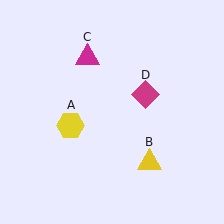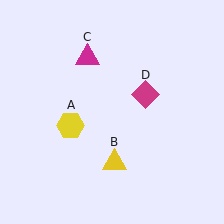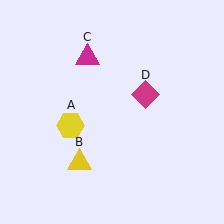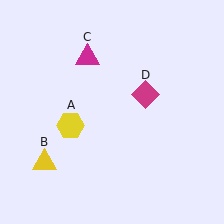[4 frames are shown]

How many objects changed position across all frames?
1 object changed position: yellow triangle (object B).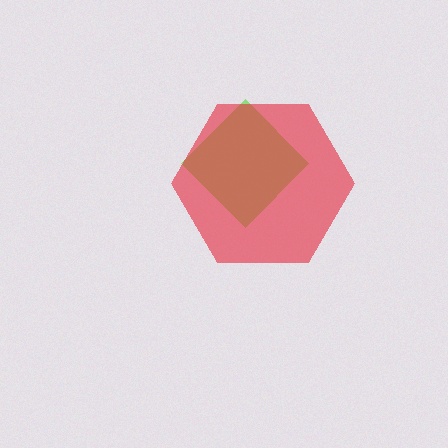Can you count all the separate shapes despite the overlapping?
Yes, there are 2 separate shapes.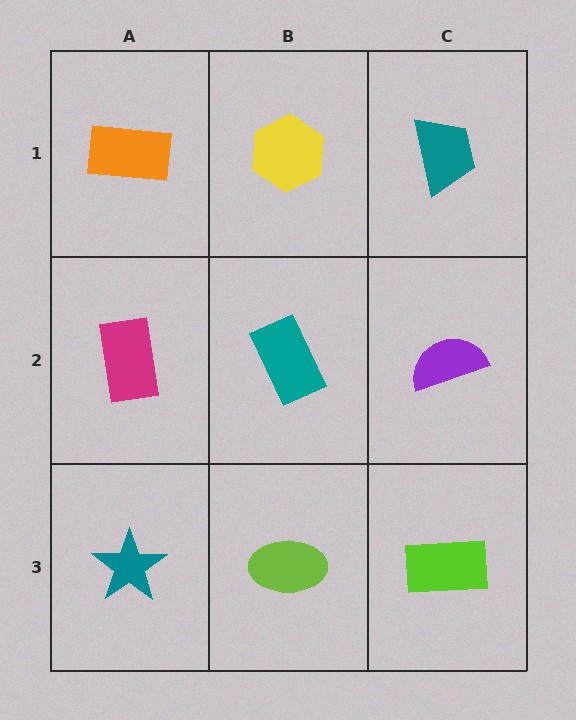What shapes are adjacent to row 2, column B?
A yellow hexagon (row 1, column B), a lime ellipse (row 3, column B), a magenta rectangle (row 2, column A), a purple semicircle (row 2, column C).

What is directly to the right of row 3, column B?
A lime rectangle.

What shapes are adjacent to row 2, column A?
An orange rectangle (row 1, column A), a teal star (row 3, column A), a teal rectangle (row 2, column B).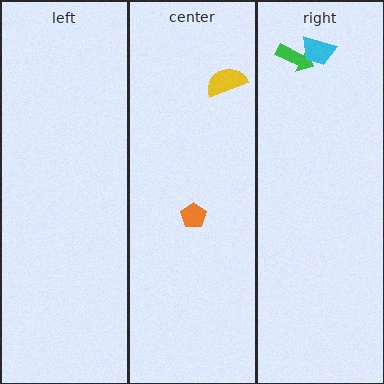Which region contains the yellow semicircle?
The center region.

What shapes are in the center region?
The orange pentagon, the yellow semicircle.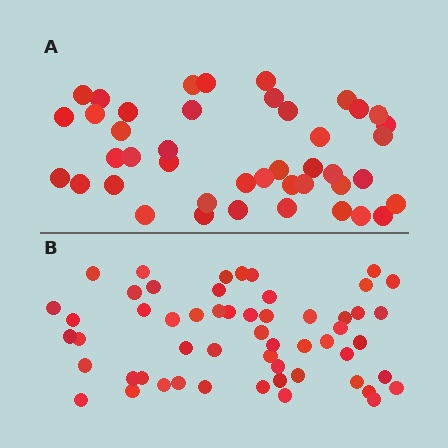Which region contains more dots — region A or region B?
Region B (the bottom region) has more dots.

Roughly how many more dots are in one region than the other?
Region B has roughly 12 or so more dots than region A.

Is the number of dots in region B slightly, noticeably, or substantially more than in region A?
Region B has noticeably more, but not dramatically so. The ratio is roughly 1.3 to 1.